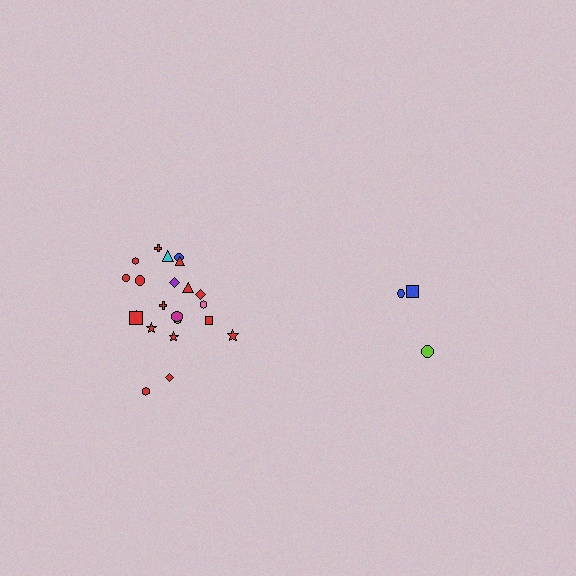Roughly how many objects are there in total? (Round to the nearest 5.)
Roughly 25 objects in total.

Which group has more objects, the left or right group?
The left group.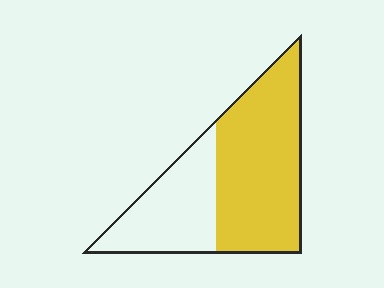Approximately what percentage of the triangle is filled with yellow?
Approximately 65%.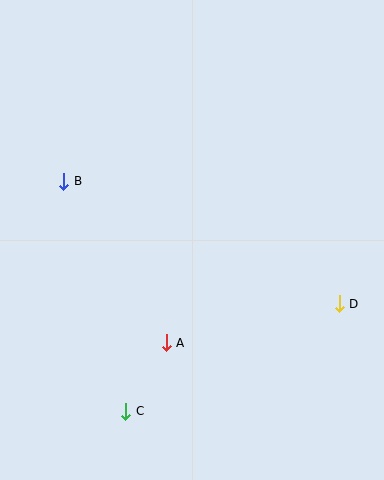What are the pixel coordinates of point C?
Point C is at (126, 411).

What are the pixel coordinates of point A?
Point A is at (166, 343).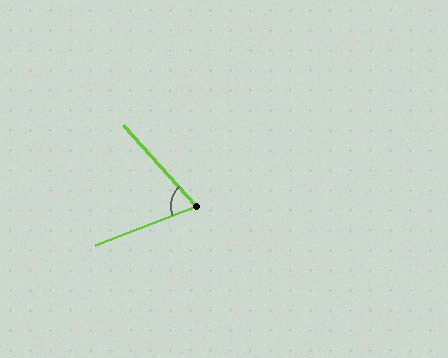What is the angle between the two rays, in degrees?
Approximately 69 degrees.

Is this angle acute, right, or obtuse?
It is acute.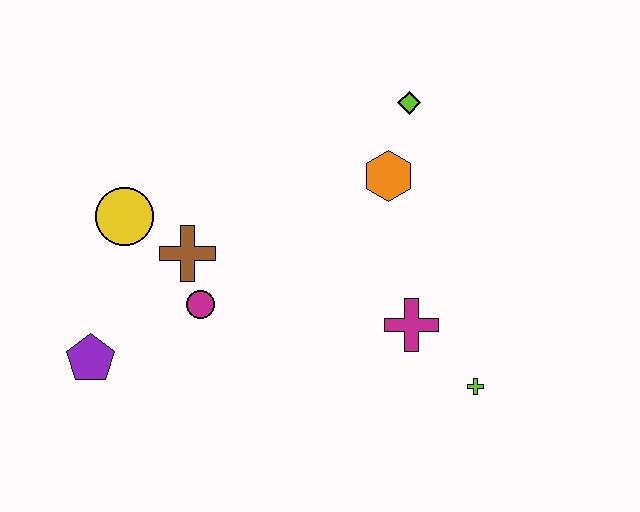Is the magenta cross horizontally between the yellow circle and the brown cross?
No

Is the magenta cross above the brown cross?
No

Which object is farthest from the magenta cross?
The purple pentagon is farthest from the magenta cross.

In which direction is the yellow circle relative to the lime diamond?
The yellow circle is to the left of the lime diamond.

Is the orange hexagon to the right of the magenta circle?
Yes